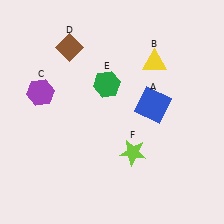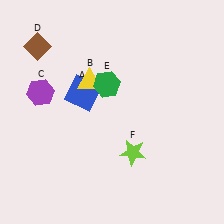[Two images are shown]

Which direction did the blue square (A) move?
The blue square (A) moved left.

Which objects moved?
The objects that moved are: the blue square (A), the yellow triangle (B), the brown diamond (D).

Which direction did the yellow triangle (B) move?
The yellow triangle (B) moved left.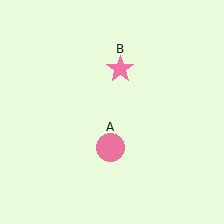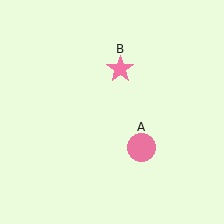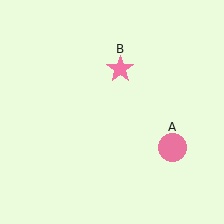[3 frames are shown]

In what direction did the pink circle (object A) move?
The pink circle (object A) moved right.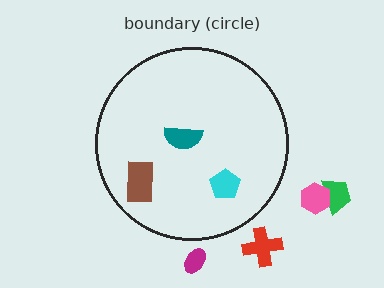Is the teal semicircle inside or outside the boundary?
Inside.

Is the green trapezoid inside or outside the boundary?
Outside.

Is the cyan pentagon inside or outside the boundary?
Inside.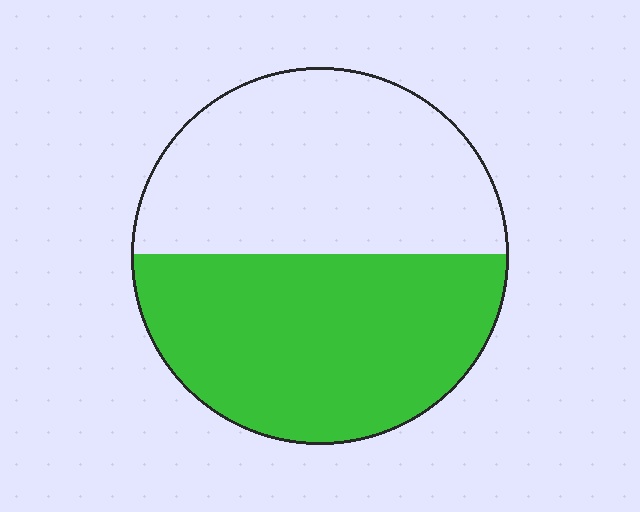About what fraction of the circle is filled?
About one half (1/2).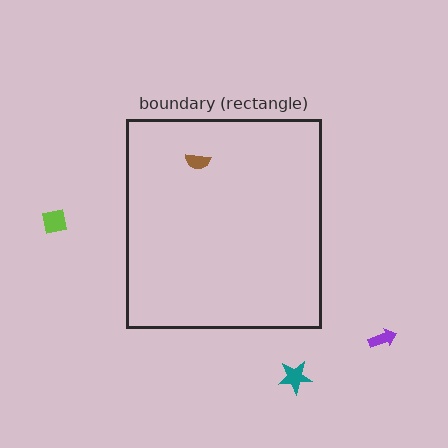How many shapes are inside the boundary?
1 inside, 3 outside.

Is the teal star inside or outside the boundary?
Outside.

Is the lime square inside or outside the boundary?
Outside.